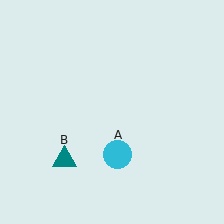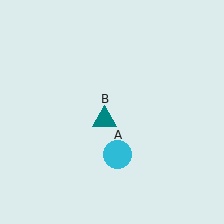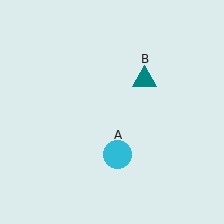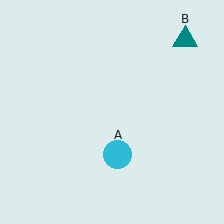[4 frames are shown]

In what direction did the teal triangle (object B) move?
The teal triangle (object B) moved up and to the right.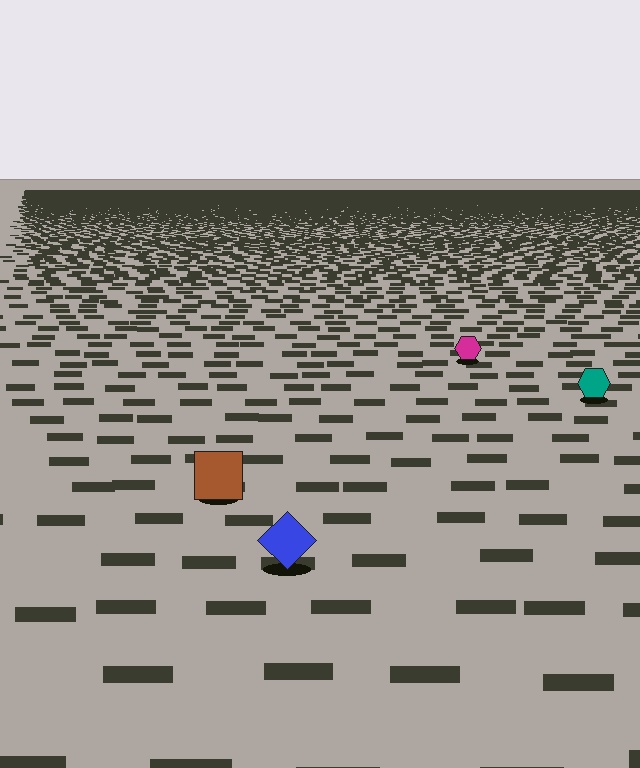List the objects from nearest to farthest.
From nearest to farthest: the blue diamond, the brown square, the teal hexagon, the magenta hexagon.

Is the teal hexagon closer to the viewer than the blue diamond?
No. The blue diamond is closer — you can tell from the texture gradient: the ground texture is coarser near it.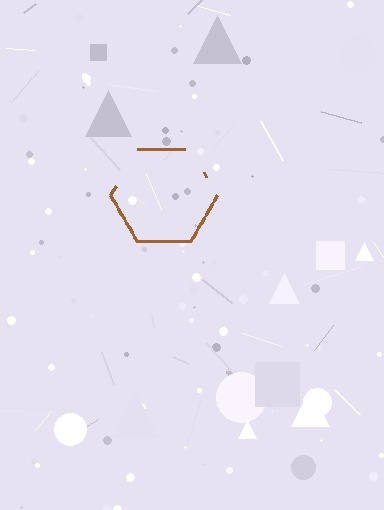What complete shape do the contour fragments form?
The contour fragments form a hexagon.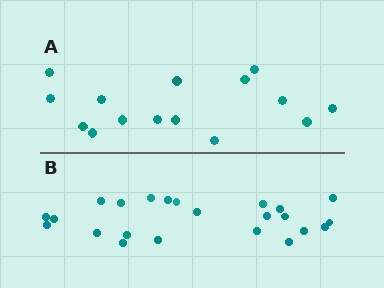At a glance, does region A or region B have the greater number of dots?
Region B (the bottom region) has more dots.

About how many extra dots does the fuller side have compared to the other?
Region B has roughly 8 or so more dots than region A.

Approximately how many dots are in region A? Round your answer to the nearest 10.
About 20 dots. (The exact count is 15, which rounds to 20.)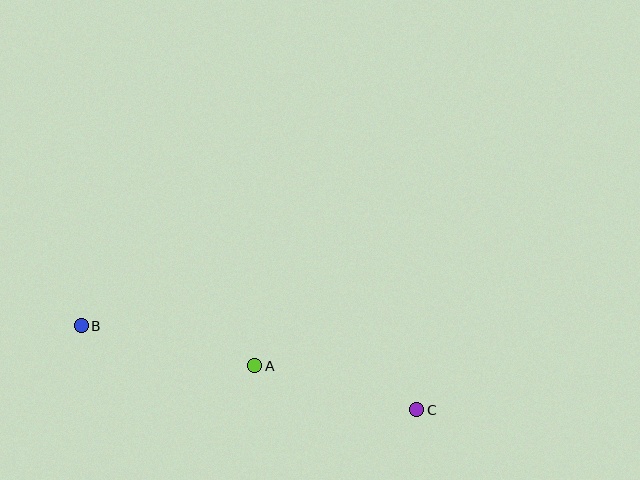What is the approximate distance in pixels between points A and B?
The distance between A and B is approximately 178 pixels.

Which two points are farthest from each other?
Points B and C are farthest from each other.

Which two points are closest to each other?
Points A and C are closest to each other.